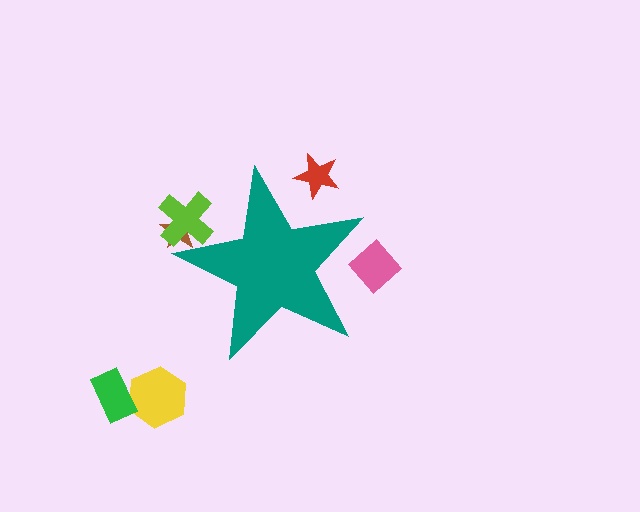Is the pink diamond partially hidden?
Yes, the pink diamond is partially hidden behind the teal star.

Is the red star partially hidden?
Yes, the red star is partially hidden behind the teal star.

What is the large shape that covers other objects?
A teal star.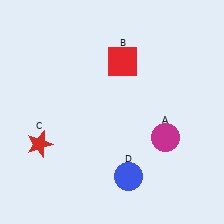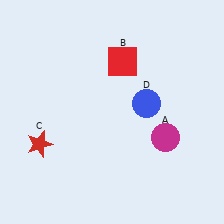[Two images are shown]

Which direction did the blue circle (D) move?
The blue circle (D) moved up.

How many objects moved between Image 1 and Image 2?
1 object moved between the two images.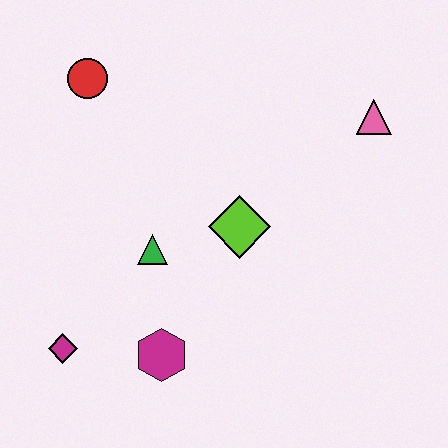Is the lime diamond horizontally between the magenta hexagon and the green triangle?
No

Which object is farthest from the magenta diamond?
The pink triangle is farthest from the magenta diamond.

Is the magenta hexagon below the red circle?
Yes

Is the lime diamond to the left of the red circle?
No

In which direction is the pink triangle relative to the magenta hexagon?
The pink triangle is above the magenta hexagon.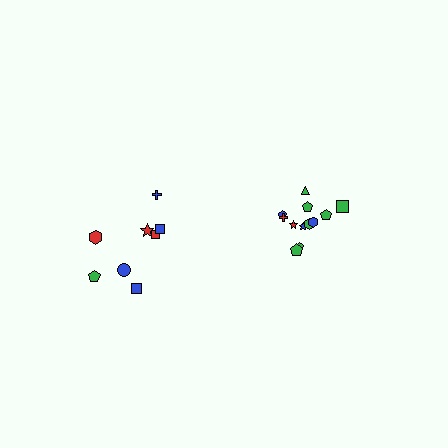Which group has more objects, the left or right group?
The right group.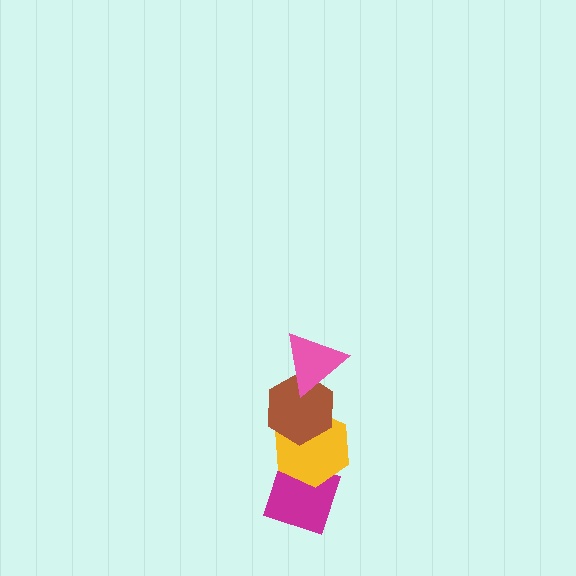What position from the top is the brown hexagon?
The brown hexagon is 2nd from the top.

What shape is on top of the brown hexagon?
The pink triangle is on top of the brown hexagon.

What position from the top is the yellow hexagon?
The yellow hexagon is 3rd from the top.